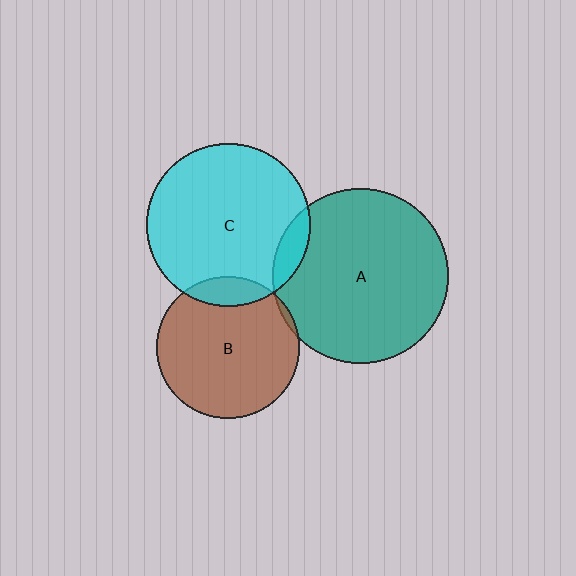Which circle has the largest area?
Circle A (teal).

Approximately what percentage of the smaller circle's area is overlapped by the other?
Approximately 10%.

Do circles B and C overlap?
Yes.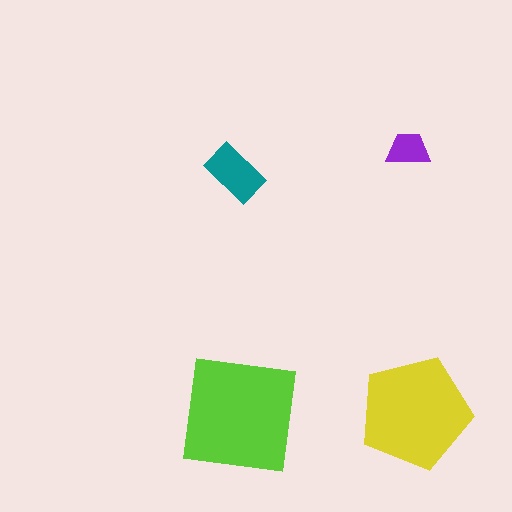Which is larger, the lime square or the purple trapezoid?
The lime square.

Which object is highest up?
The purple trapezoid is topmost.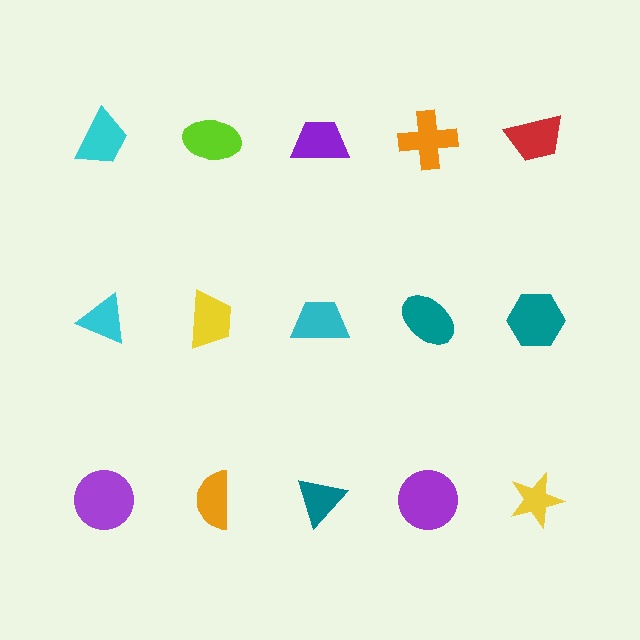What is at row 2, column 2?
A yellow trapezoid.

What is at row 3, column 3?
A teal triangle.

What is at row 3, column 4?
A purple circle.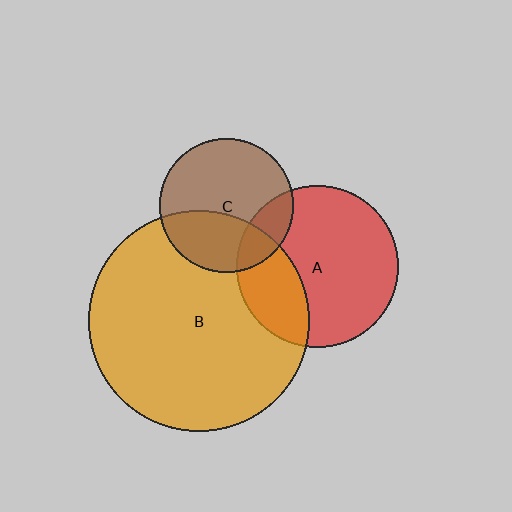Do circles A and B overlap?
Yes.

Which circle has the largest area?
Circle B (orange).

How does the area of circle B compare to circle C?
Approximately 2.7 times.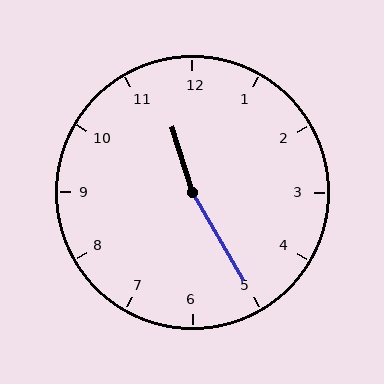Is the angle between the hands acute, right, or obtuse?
It is obtuse.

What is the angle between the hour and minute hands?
Approximately 168 degrees.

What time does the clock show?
11:25.